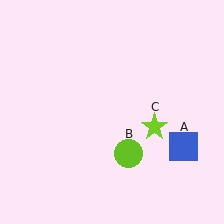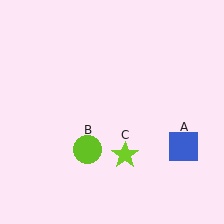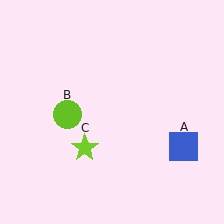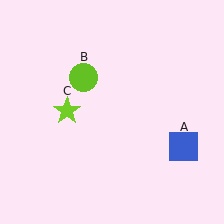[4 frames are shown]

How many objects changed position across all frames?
2 objects changed position: lime circle (object B), lime star (object C).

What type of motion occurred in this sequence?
The lime circle (object B), lime star (object C) rotated clockwise around the center of the scene.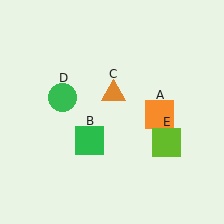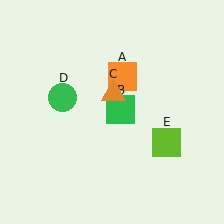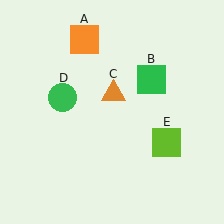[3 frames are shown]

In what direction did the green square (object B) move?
The green square (object B) moved up and to the right.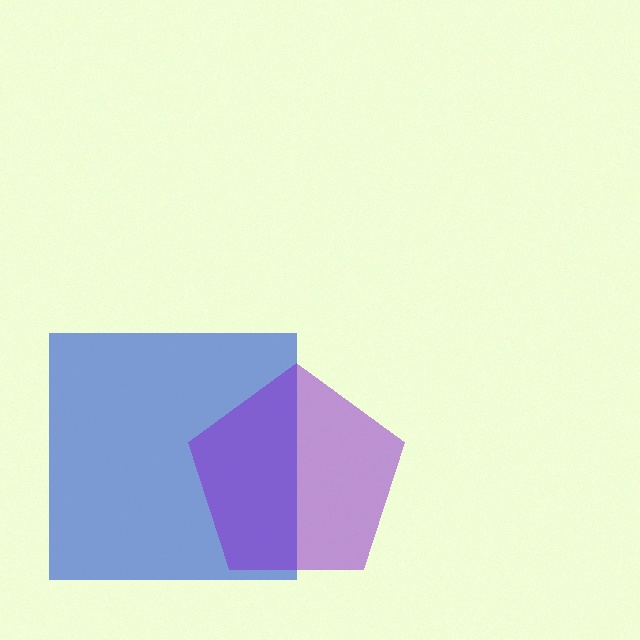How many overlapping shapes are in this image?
There are 2 overlapping shapes in the image.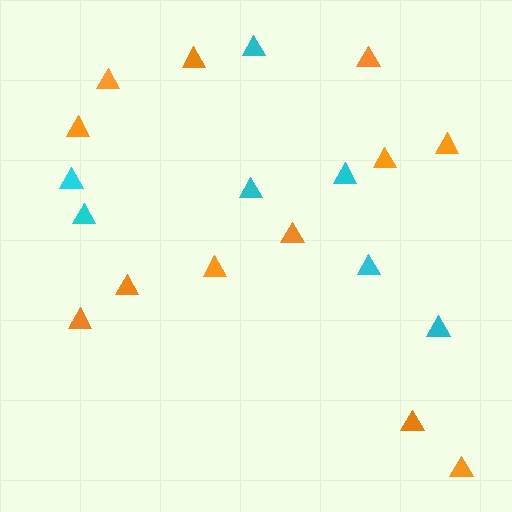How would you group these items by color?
There are 2 groups: one group of orange triangles (12) and one group of cyan triangles (7).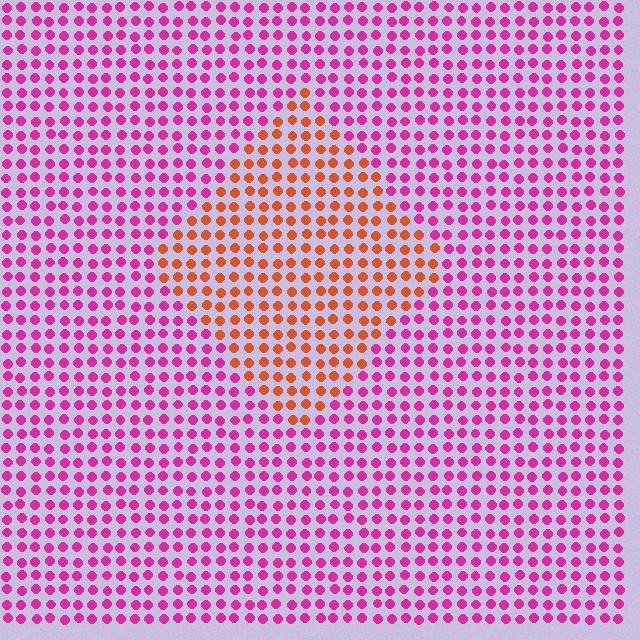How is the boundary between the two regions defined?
The boundary is defined purely by a slight shift in hue (about 55 degrees). Spacing, size, and orientation are identical on both sides.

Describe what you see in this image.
The image is filled with small magenta elements in a uniform arrangement. A diamond-shaped region is visible where the elements are tinted to a slightly different hue, forming a subtle color boundary.